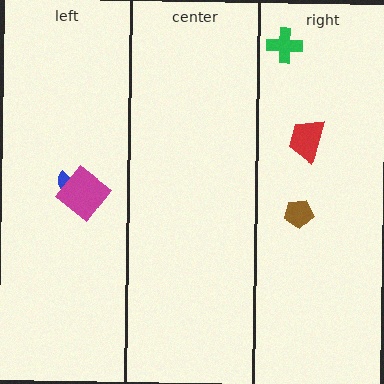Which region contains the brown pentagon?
The right region.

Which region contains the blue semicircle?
The left region.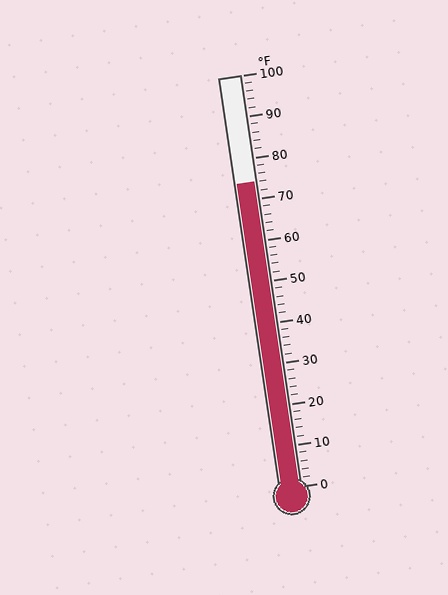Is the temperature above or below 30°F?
The temperature is above 30°F.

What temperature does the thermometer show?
The thermometer shows approximately 74°F.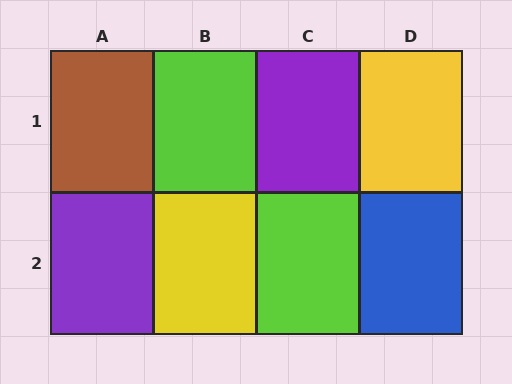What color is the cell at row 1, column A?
Brown.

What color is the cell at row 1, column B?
Lime.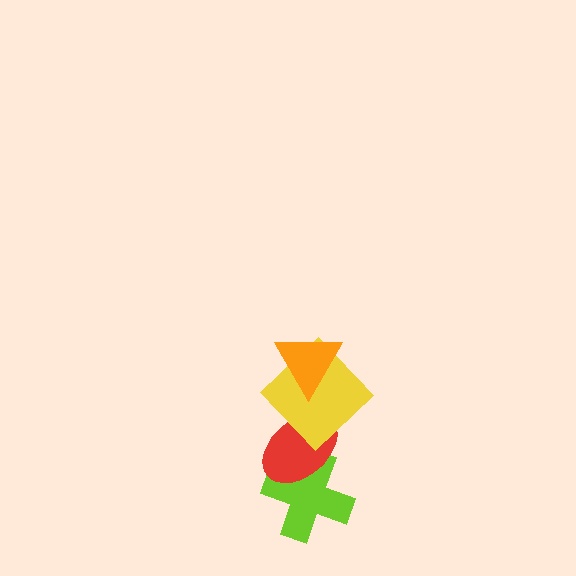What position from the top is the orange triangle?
The orange triangle is 1st from the top.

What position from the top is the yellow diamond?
The yellow diamond is 2nd from the top.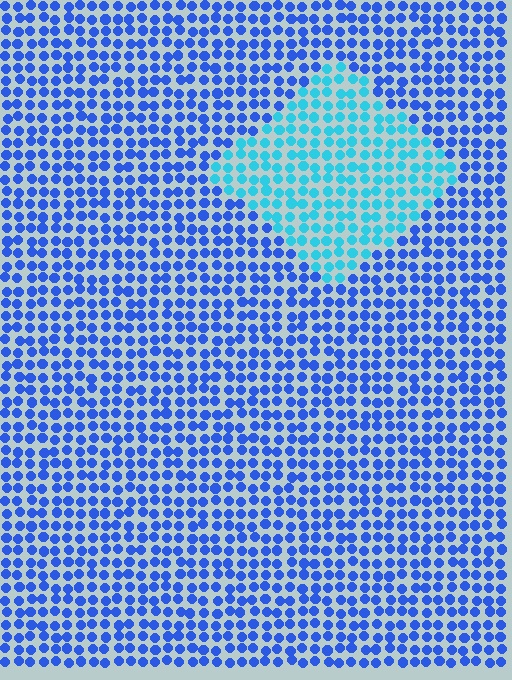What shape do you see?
I see a diamond.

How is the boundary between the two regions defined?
The boundary is defined purely by a slight shift in hue (about 38 degrees). Spacing, size, and orientation are identical on both sides.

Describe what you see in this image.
The image is filled with small blue elements in a uniform arrangement. A diamond-shaped region is visible where the elements are tinted to a slightly different hue, forming a subtle color boundary.